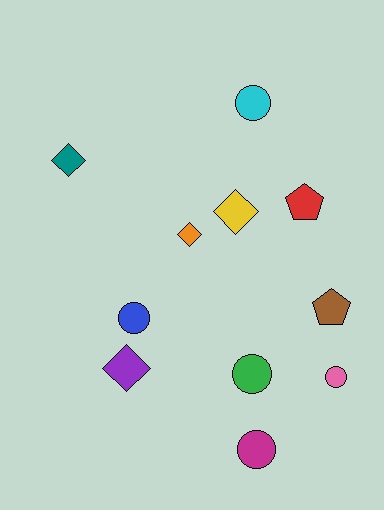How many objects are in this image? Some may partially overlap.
There are 11 objects.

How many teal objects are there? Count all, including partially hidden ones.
There is 1 teal object.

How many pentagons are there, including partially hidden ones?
There are 2 pentagons.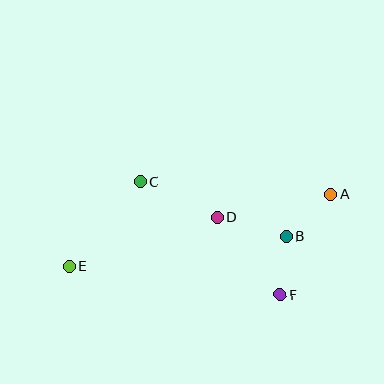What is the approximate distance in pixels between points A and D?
The distance between A and D is approximately 115 pixels.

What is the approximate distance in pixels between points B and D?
The distance between B and D is approximately 71 pixels.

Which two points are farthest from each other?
Points A and E are farthest from each other.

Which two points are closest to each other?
Points B and F are closest to each other.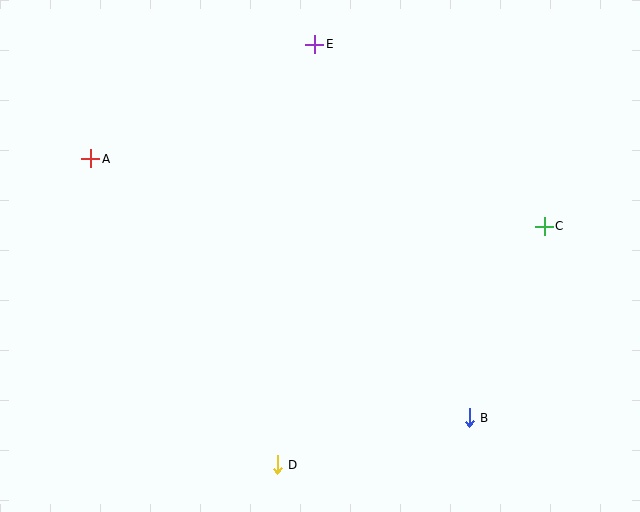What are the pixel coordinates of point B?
Point B is at (469, 418).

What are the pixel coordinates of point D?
Point D is at (277, 465).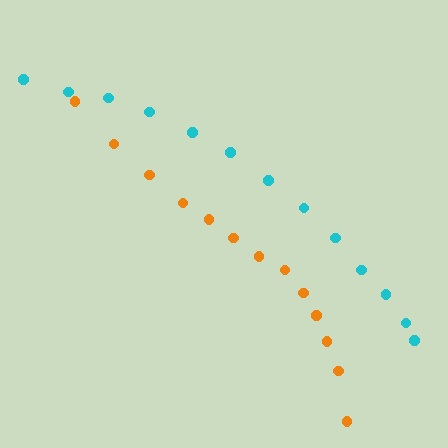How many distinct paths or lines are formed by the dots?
There are 2 distinct paths.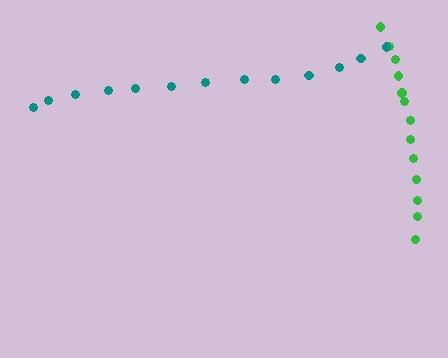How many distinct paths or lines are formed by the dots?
There are 2 distinct paths.